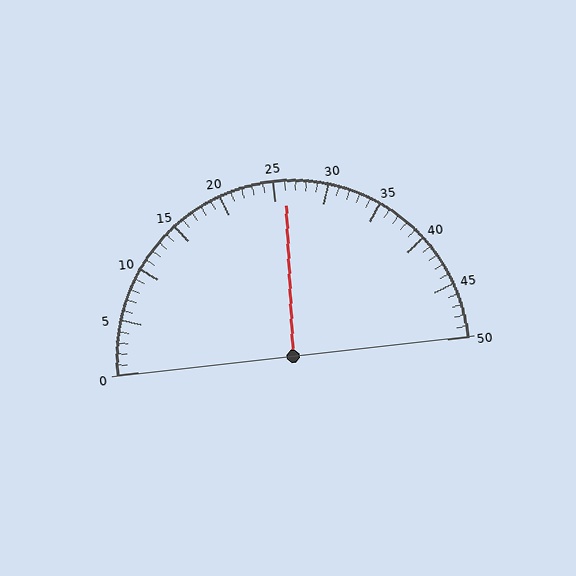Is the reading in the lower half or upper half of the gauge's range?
The reading is in the upper half of the range (0 to 50).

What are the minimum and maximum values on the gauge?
The gauge ranges from 0 to 50.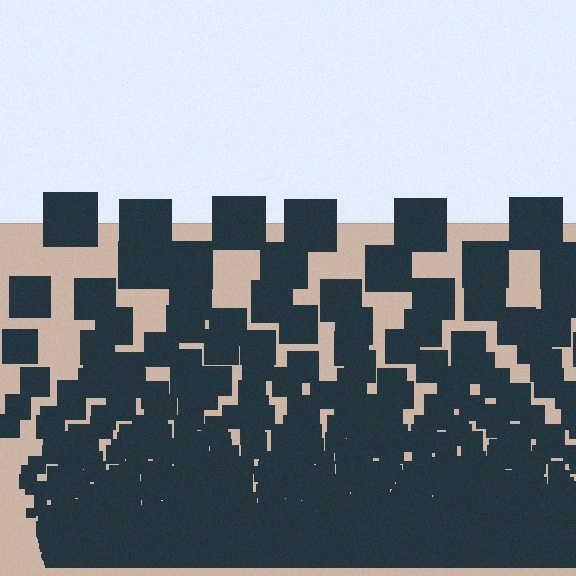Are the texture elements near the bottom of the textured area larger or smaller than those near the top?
Smaller. The gradient is inverted — elements near the bottom are smaller and denser.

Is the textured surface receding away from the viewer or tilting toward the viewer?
The surface appears to tilt toward the viewer. Texture elements get larger and sparser toward the top.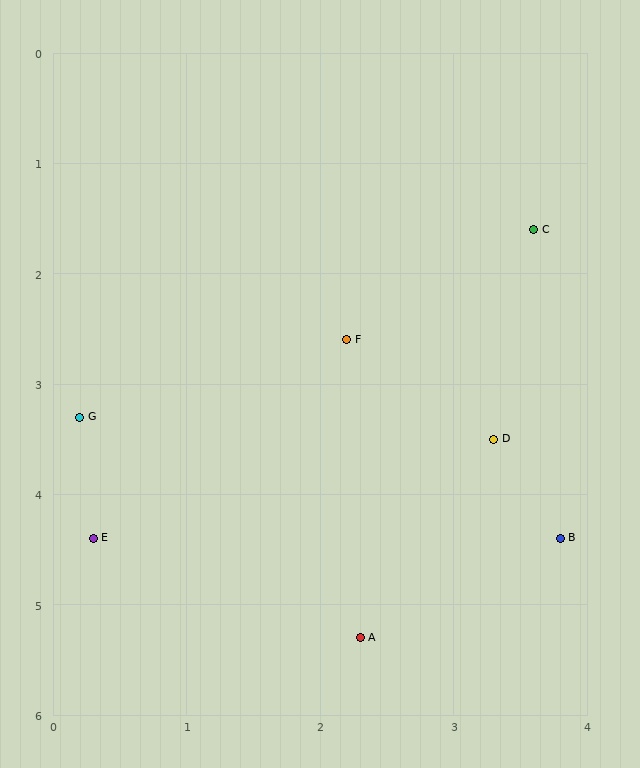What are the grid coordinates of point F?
Point F is at approximately (2.2, 2.6).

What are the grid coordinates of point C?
Point C is at approximately (3.6, 1.6).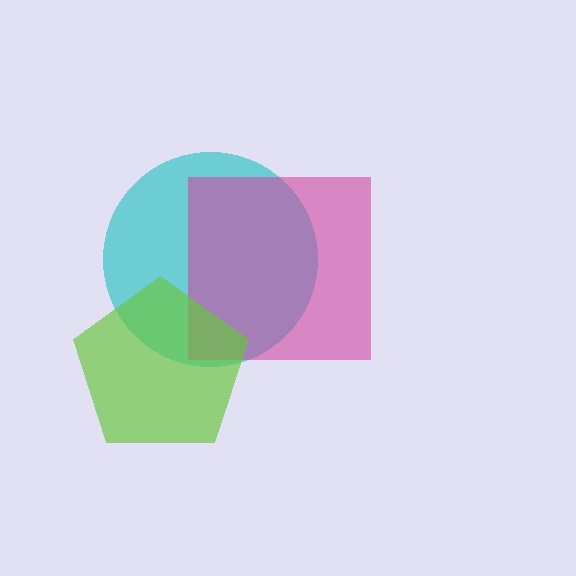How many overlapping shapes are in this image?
There are 3 overlapping shapes in the image.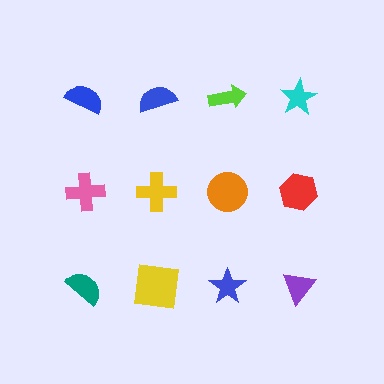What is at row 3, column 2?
A yellow square.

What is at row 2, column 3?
An orange circle.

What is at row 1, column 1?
A blue semicircle.